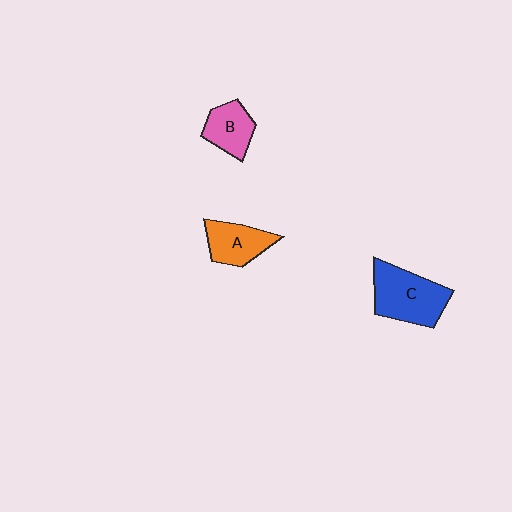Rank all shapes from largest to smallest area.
From largest to smallest: C (blue), A (orange), B (pink).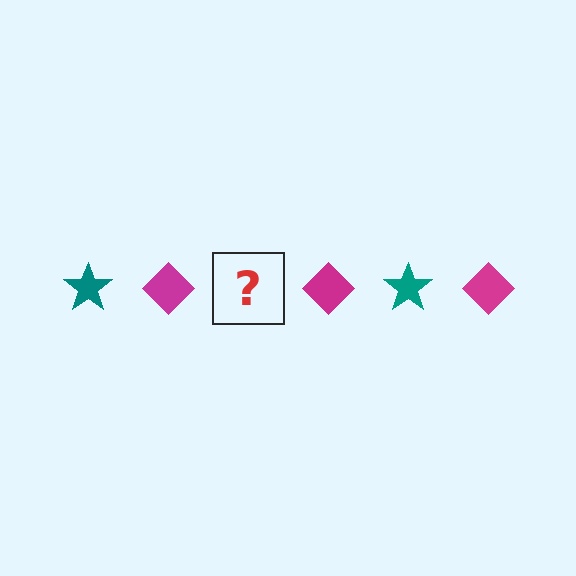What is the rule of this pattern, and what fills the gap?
The rule is that the pattern alternates between teal star and magenta diamond. The gap should be filled with a teal star.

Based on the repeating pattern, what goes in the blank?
The blank should be a teal star.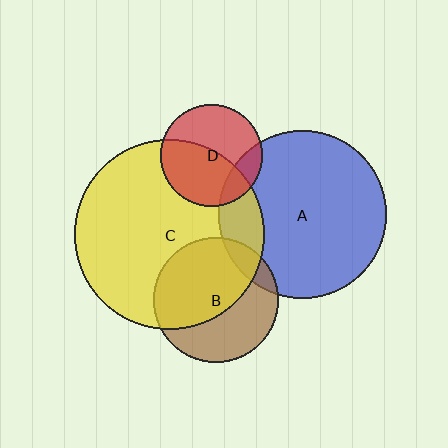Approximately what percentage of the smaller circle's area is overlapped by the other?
Approximately 15%.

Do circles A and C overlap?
Yes.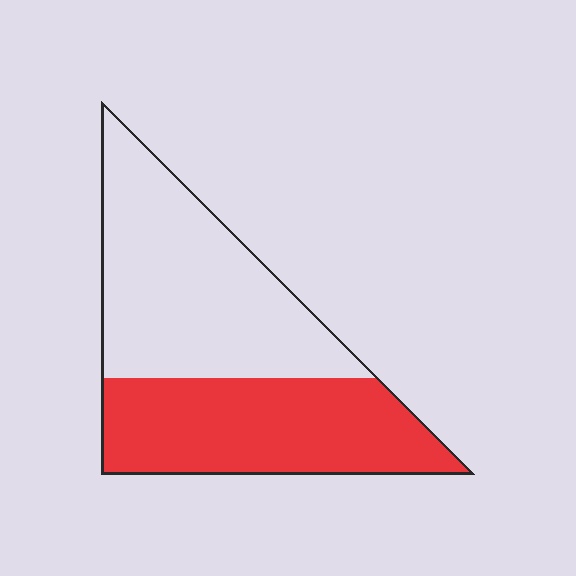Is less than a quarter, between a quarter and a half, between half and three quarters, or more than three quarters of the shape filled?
Between a quarter and a half.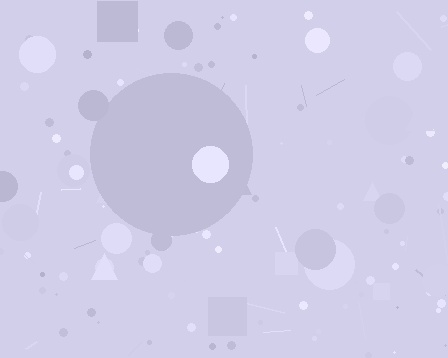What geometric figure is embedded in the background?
A circle is embedded in the background.